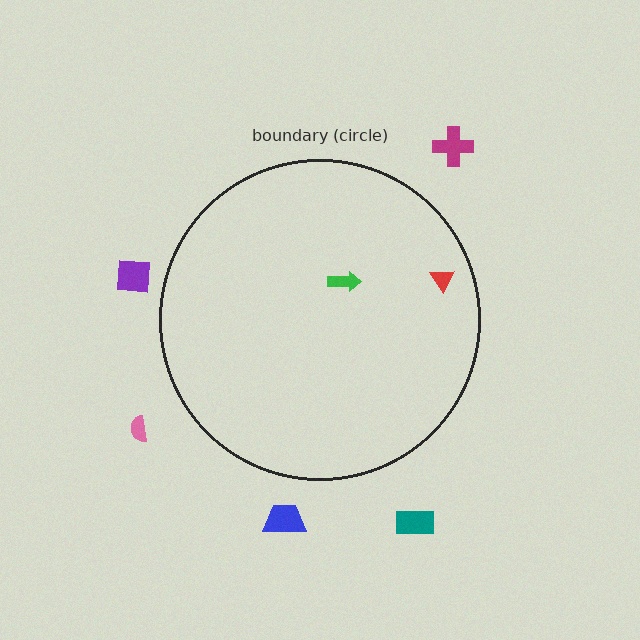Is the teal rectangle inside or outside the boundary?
Outside.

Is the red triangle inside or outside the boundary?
Inside.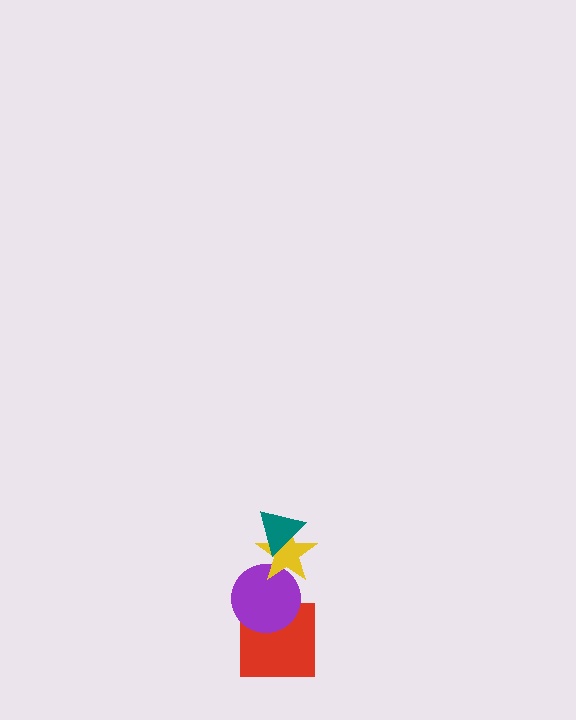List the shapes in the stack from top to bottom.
From top to bottom: the teal triangle, the yellow star, the purple circle, the red square.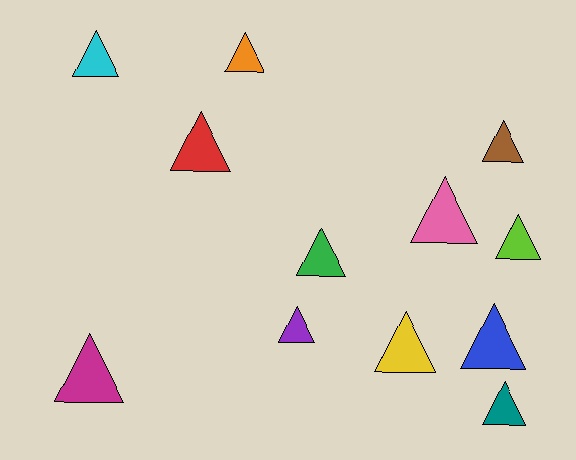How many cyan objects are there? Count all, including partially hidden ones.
There is 1 cyan object.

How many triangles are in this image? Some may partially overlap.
There are 12 triangles.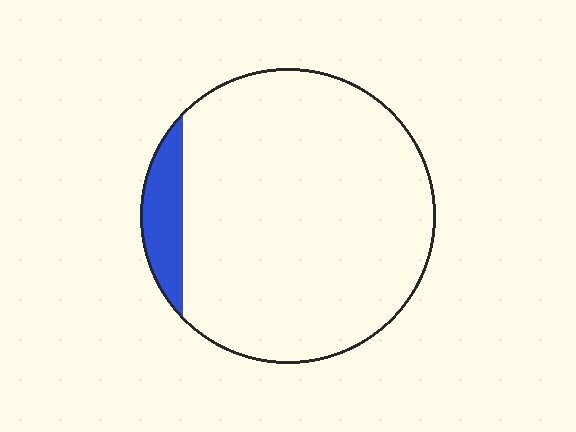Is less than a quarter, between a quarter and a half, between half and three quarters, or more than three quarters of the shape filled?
Less than a quarter.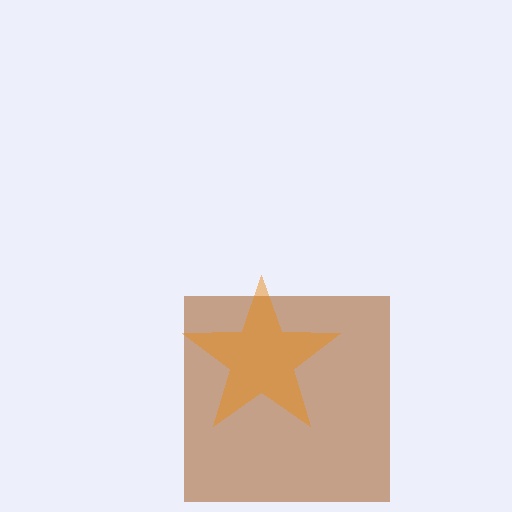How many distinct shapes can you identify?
There are 2 distinct shapes: a brown square, an orange star.